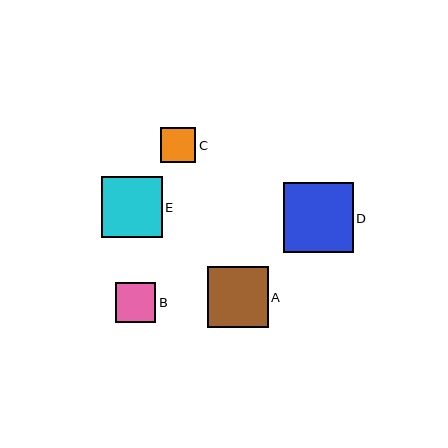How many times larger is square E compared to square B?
Square E is approximately 1.5 times the size of square B.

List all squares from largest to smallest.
From largest to smallest: D, A, E, B, C.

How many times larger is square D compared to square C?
Square D is approximately 2.0 times the size of square C.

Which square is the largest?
Square D is the largest with a size of approximately 69 pixels.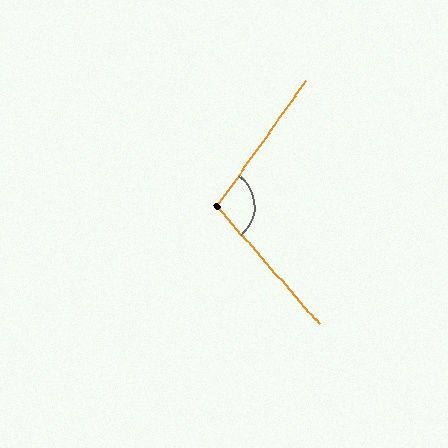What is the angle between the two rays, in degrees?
Approximately 103 degrees.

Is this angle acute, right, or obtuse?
It is obtuse.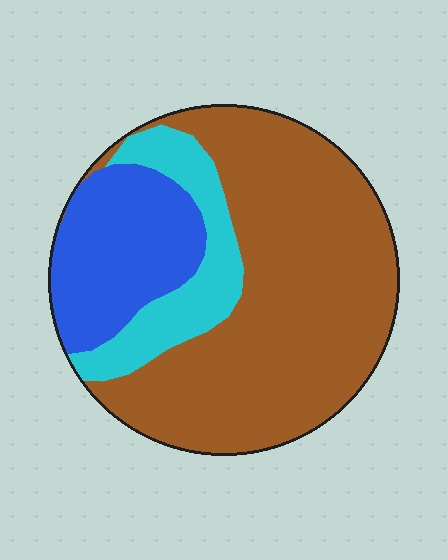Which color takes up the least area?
Cyan, at roughly 15%.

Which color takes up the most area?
Brown, at roughly 65%.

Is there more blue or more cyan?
Blue.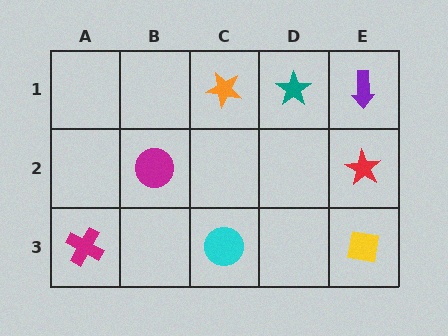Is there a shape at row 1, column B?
No, that cell is empty.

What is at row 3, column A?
A magenta cross.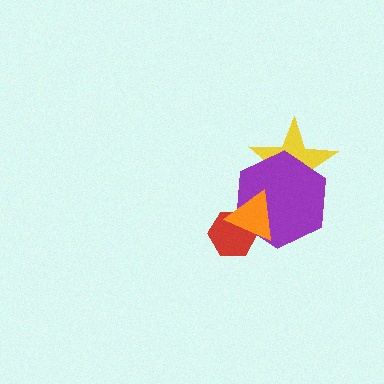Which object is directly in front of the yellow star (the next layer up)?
The purple hexagon is directly in front of the yellow star.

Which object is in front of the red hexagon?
The orange triangle is in front of the red hexagon.